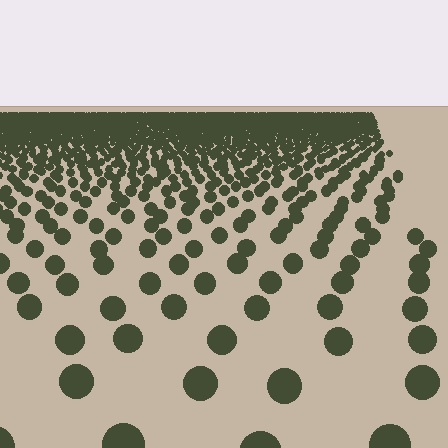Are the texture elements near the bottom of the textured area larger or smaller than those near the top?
Larger. Near the bottom, elements are closer to the viewer and appear at a bigger on-screen size.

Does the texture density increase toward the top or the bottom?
Density increases toward the top.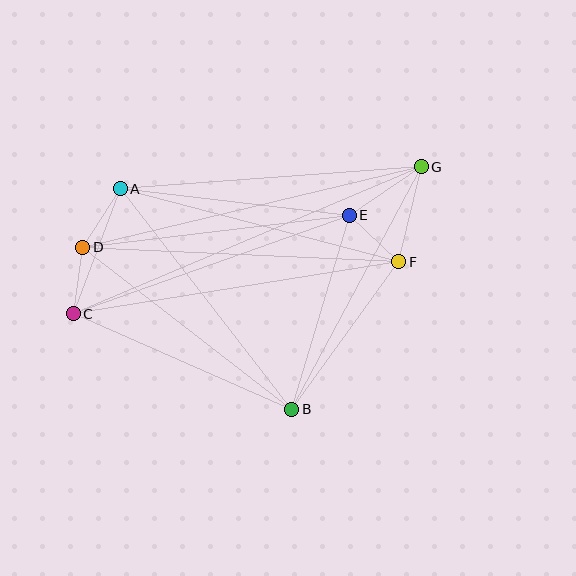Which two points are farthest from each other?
Points C and G are farthest from each other.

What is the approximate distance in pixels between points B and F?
The distance between B and F is approximately 182 pixels.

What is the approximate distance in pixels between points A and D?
The distance between A and D is approximately 69 pixels.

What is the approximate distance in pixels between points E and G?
The distance between E and G is approximately 87 pixels.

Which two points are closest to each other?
Points C and D are closest to each other.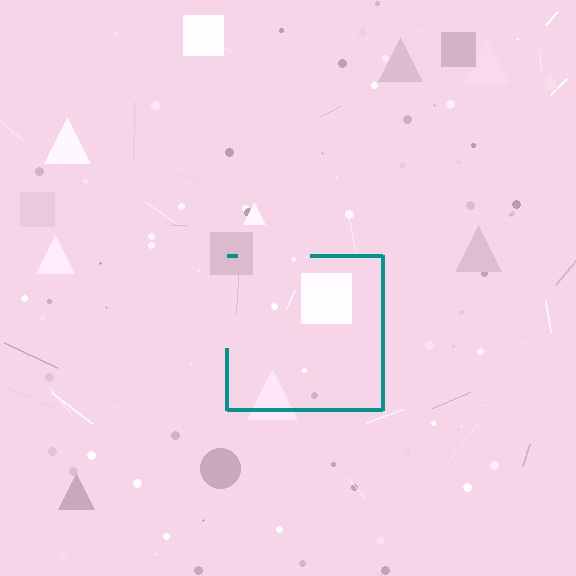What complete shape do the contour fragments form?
The contour fragments form a square.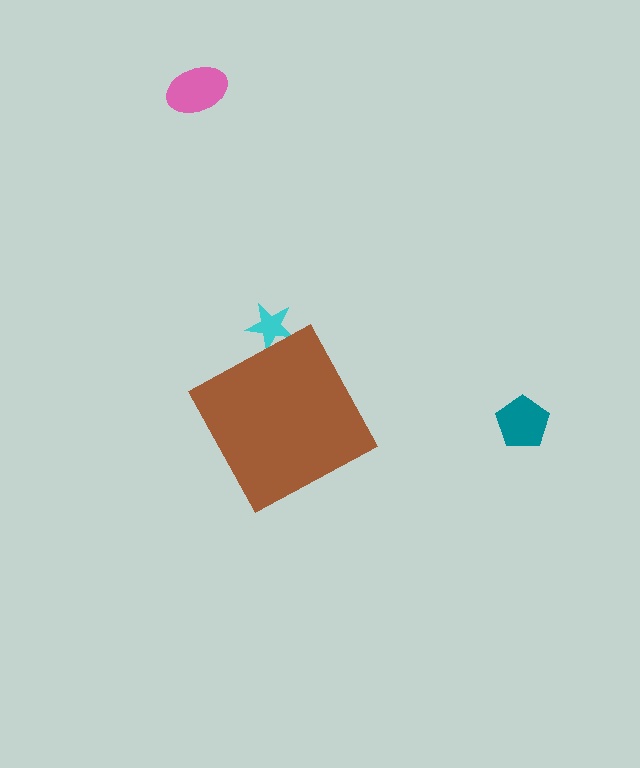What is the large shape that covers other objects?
A brown diamond.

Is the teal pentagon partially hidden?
No, the teal pentagon is fully visible.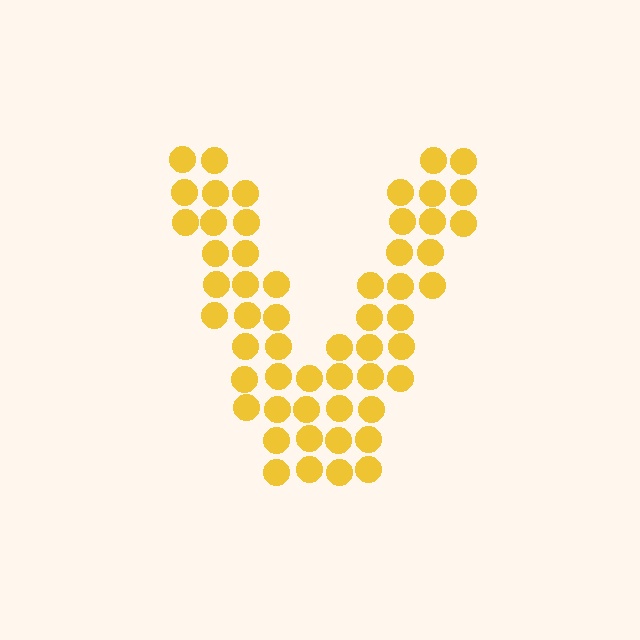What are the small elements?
The small elements are circles.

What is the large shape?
The large shape is the letter V.